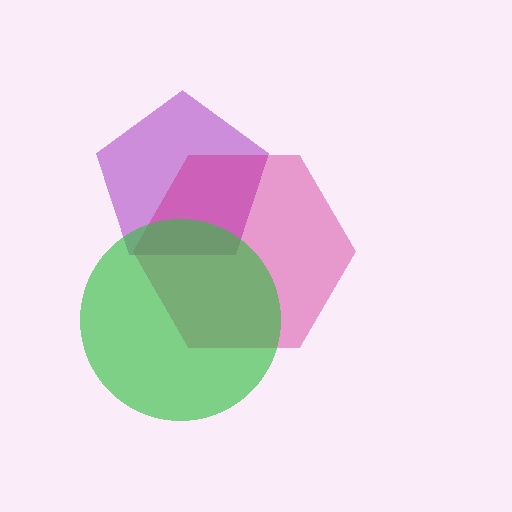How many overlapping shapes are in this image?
There are 3 overlapping shapes in the image.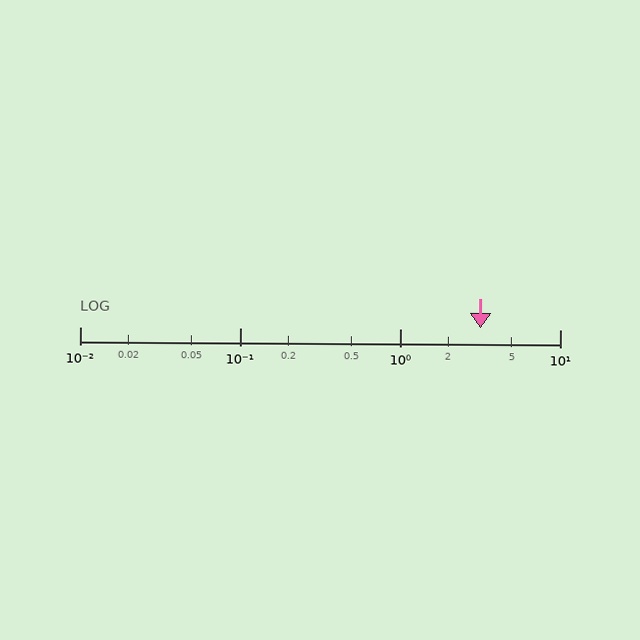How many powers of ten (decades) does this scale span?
The scale spans 3 decades, from 0.01 to 10.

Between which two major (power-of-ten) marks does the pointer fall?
The pointer is between 1 and 10.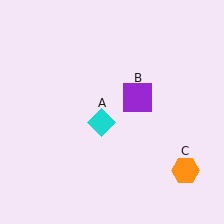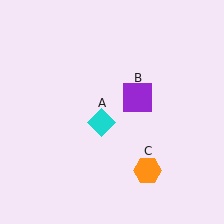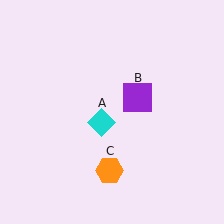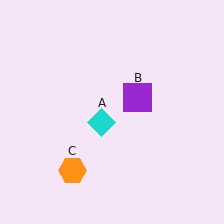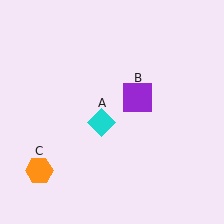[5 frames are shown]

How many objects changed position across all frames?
1 object changed position: orange hexagon (object C).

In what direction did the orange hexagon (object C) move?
The orange hexagon (object C) moved left.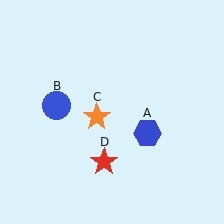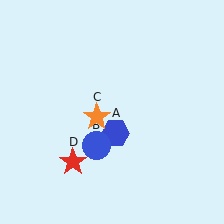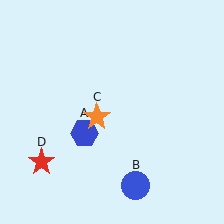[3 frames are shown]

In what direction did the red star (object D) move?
The red star (object D) moved left.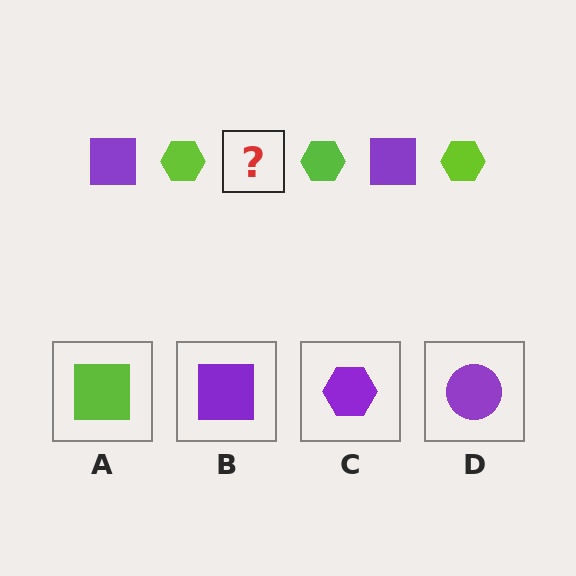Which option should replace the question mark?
Option B.